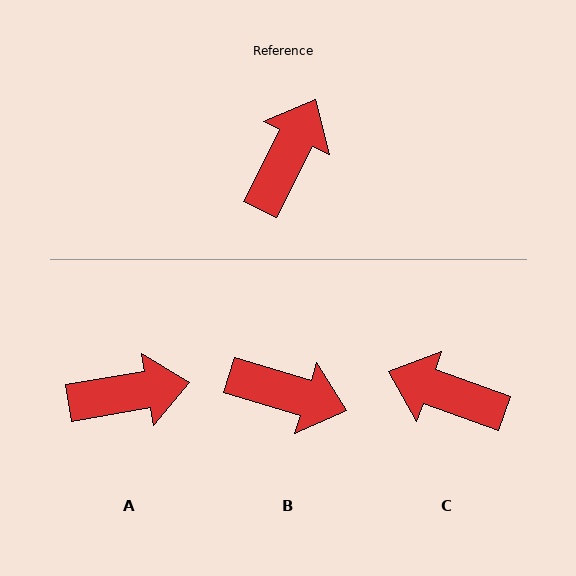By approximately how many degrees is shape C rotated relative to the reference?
Approximately 97 degrees counter-clockwise.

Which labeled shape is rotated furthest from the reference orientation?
C, about 97 degrees away.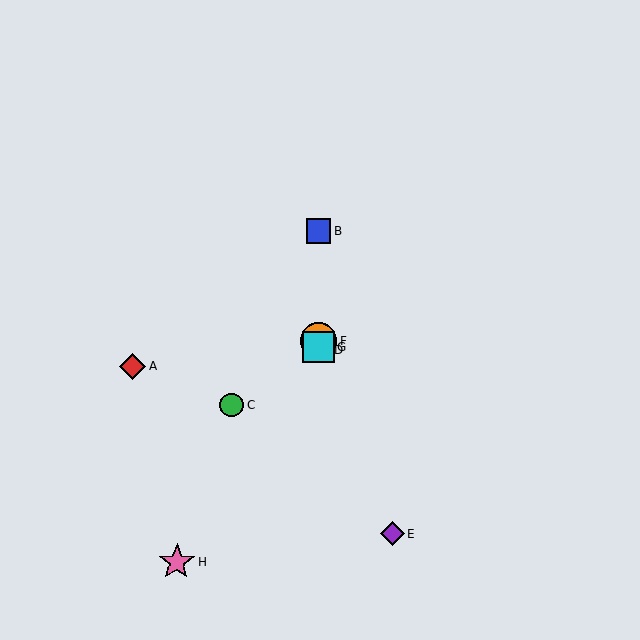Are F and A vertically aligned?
No, F is at x≈318 and A is at x≈133.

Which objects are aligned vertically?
Objects B, D, F, G are aligned vertically.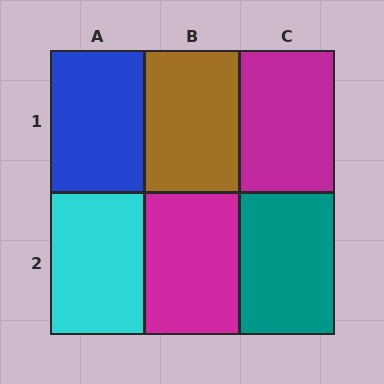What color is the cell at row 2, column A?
Cyan.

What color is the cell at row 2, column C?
Teal.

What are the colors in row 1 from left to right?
Blue, brown, magenta.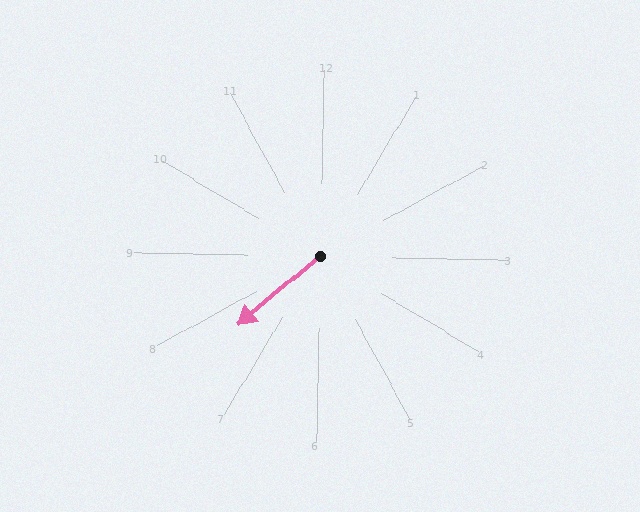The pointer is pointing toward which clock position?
Roughly 8 o'clock.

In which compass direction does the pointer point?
Southwest.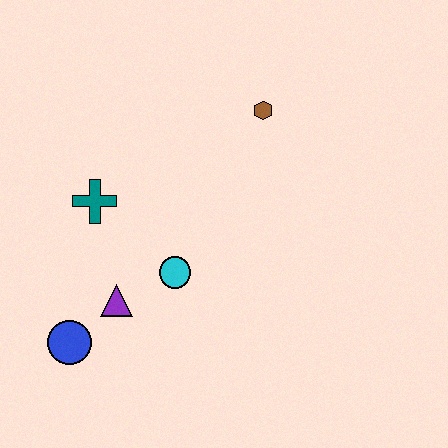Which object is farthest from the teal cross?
The brown hexagon is farthest from the teal cross.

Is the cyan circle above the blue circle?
Yes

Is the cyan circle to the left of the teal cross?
No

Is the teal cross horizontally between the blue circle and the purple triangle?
Yes